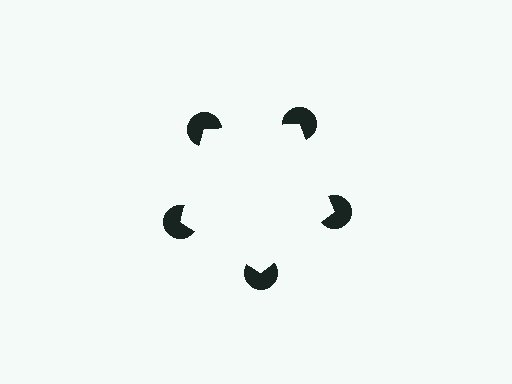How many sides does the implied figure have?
5 sides.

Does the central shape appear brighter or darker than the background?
It typically appears slightly brighter than the background, even though no actual brightness change is drawn.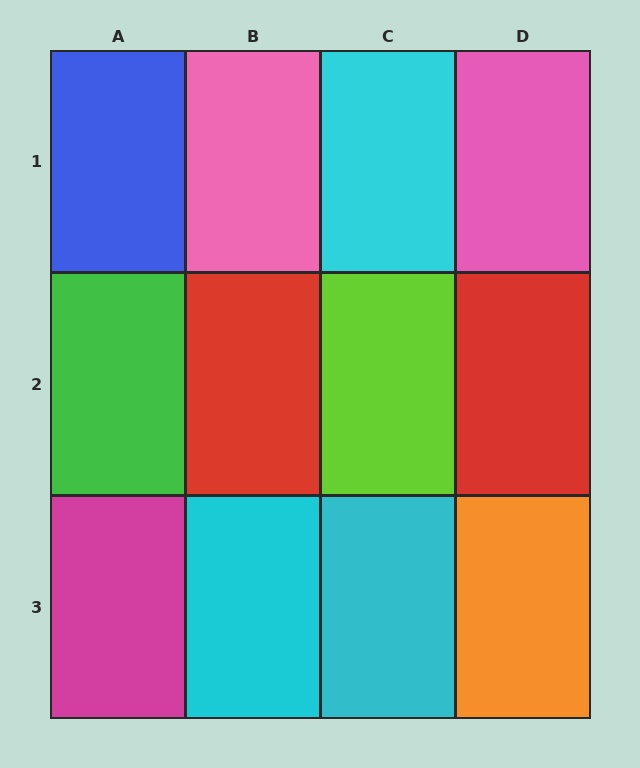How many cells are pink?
2 cells are pink.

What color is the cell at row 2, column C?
Lime.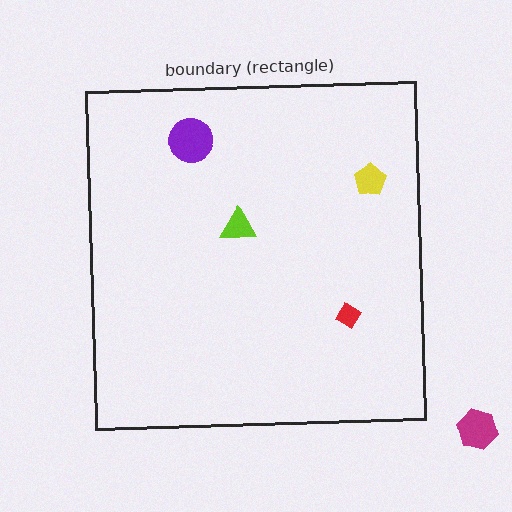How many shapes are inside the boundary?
4 inside, 1 outside.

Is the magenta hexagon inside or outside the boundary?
Outside.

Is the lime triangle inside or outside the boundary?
Inside.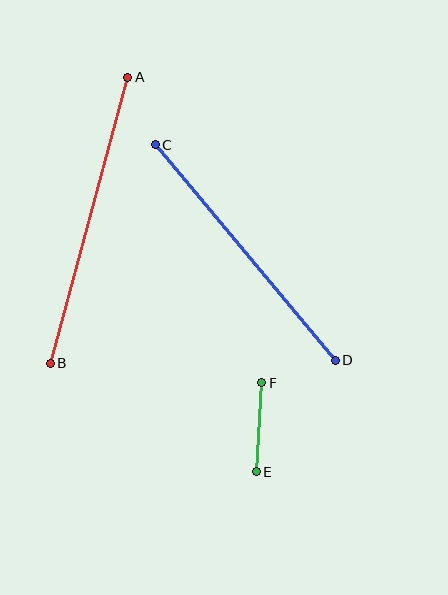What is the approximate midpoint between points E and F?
The midpoint is at approximately (259, 427) pixels.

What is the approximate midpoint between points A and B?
The midpoint is at approximately (89, 220) pixels.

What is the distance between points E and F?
The distance is approximately 89 pixels.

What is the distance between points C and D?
The distance is approximately 281 pixels.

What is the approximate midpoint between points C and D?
The midpoint is at approximately (245, 252) pixels.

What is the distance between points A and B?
The distance is approximately 297 pixels.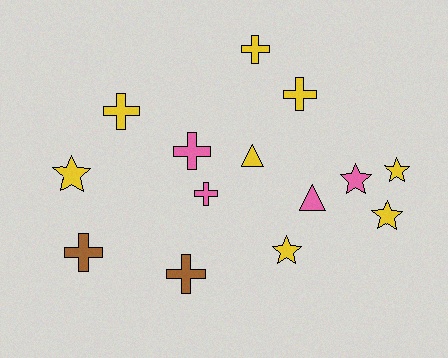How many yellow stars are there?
There are 4 yellow stars.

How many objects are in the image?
There are 14 objects.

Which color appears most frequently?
Yellow, with 8 objects.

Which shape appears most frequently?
Cross, with 7 objects.